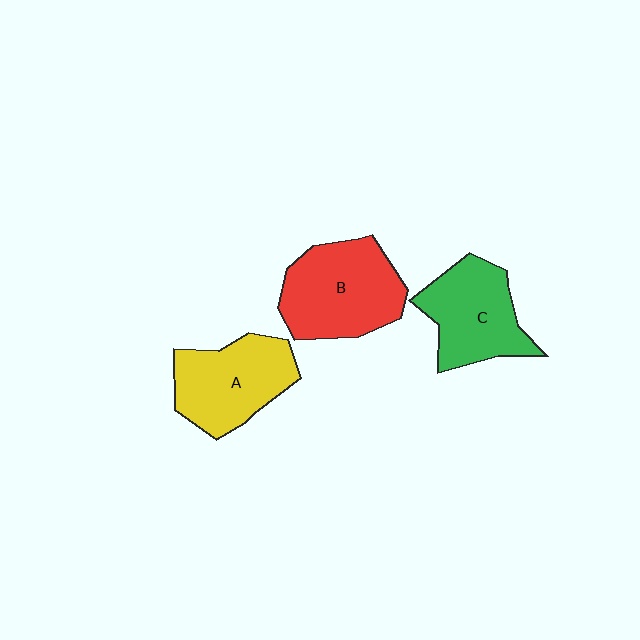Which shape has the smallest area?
Shape C (green).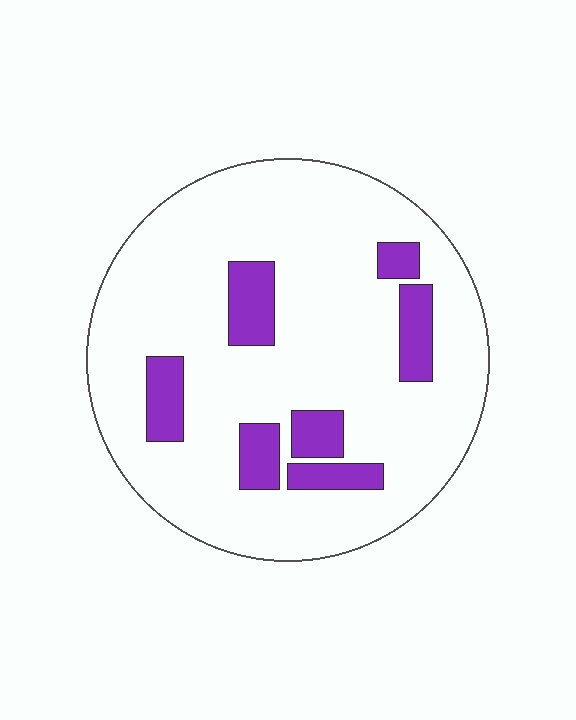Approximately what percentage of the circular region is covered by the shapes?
Approximately 15%.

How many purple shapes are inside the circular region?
7.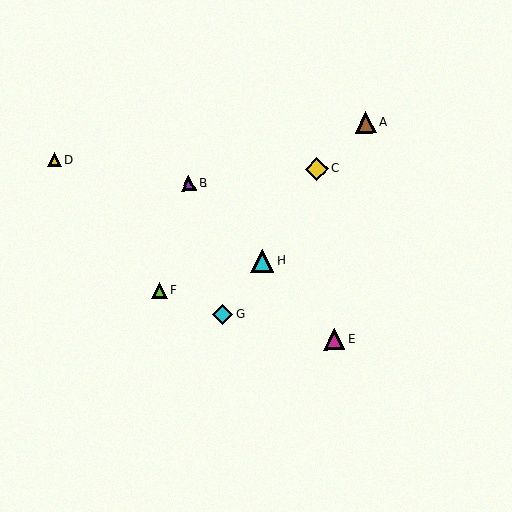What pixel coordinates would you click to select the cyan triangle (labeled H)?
Click at (263, 261) to select the cyan triangle H.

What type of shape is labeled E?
Shape E is a magenta triangle.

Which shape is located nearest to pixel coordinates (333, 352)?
The magenta triangle (labeled E) at (334, 339) is nearest to that location.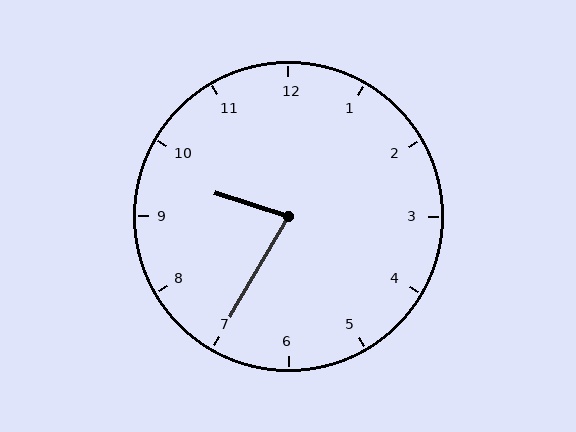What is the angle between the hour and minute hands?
Approximately 78 degrees.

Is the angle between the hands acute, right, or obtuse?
It is acute.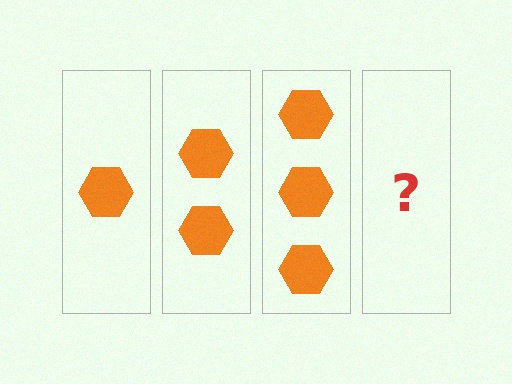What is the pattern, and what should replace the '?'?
The pattern is that each step adds one more hexagon. The '?' should be 4 hexagons.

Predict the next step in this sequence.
The next step is 4 hexagons.